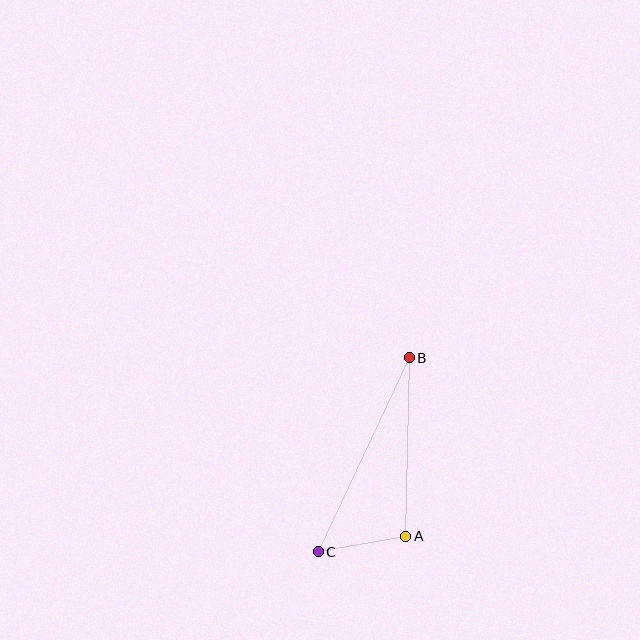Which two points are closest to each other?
Points A and C are closest to each other.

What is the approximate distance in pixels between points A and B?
The distance between A and B is approximately 179 pixels.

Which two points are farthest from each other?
Points B and C are farthest from each other.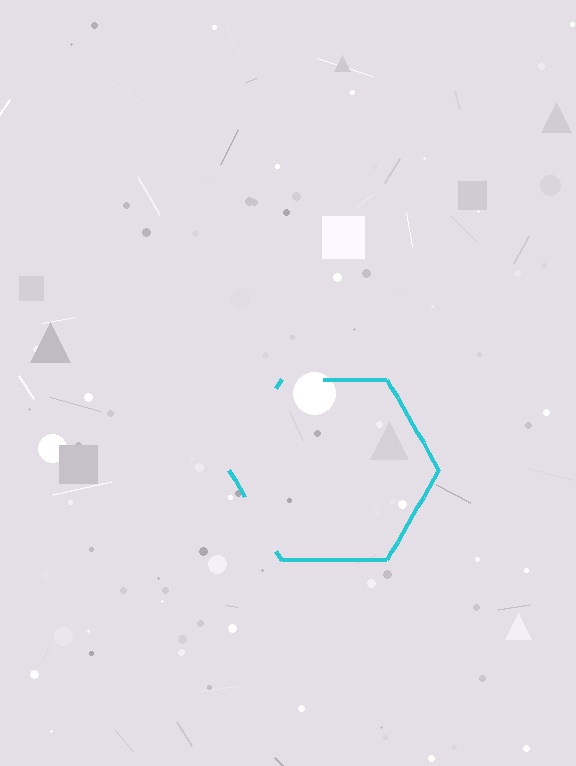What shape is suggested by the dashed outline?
The dashed outline suggests a hexagon.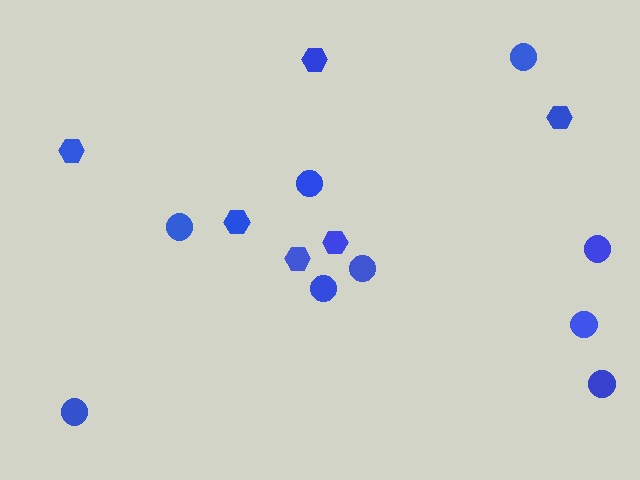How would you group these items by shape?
There are 2 groups: one group of circles (9) and one group of hexagons (6).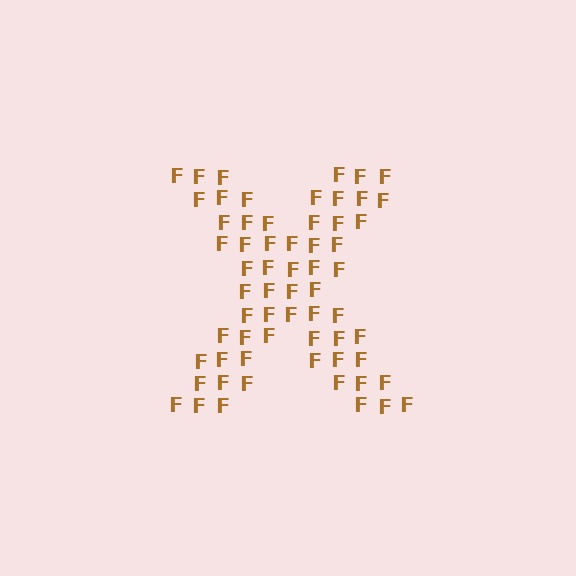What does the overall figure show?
The overall figure shows the letter X.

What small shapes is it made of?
It is made of small letter F's.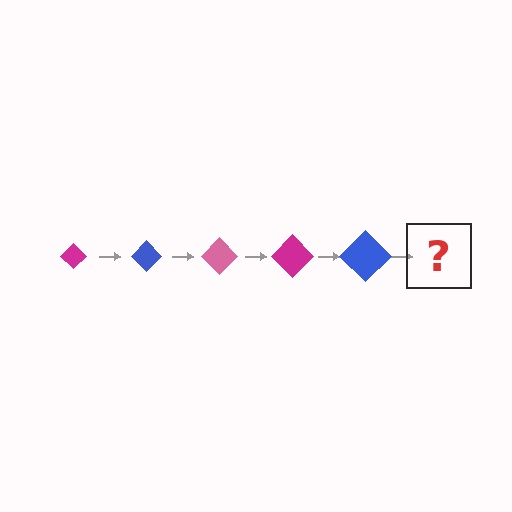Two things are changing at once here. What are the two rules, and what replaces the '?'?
The two rules are that the diamond grows larger each step and the color cycles through magenta, blue, and pink. The '?' should be a pink diamond, larger than the previous one.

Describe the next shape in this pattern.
It should be a pink diamond, larger than the previous one.